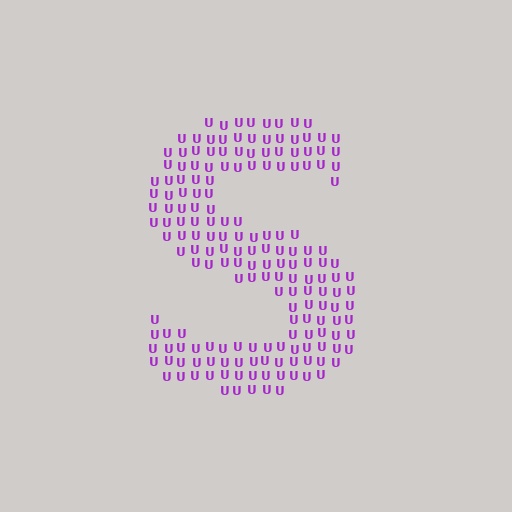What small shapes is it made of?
It is made of small letter U's.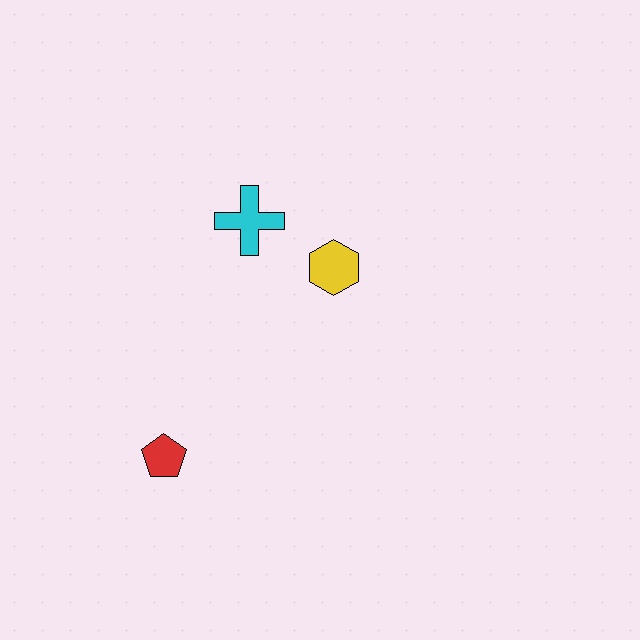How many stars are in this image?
There are no stars.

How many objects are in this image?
There are 3 objects.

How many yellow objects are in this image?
There is 1 yellow object.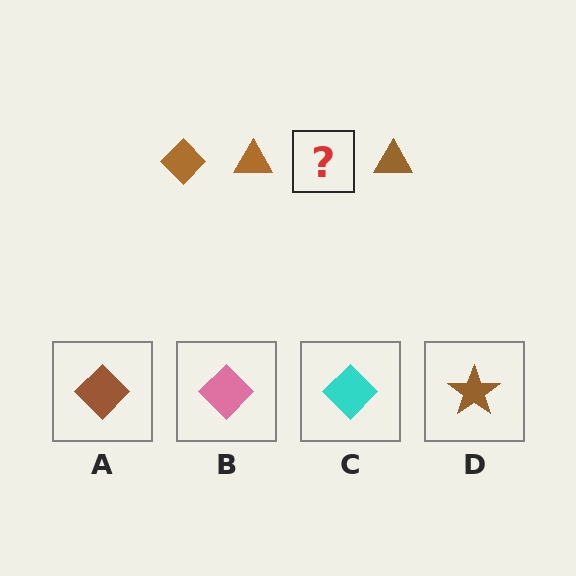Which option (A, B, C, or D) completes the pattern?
A.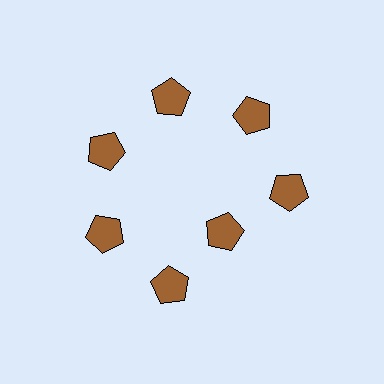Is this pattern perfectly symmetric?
No. The 7 brown pentagons are arranged in a ring, but one element near the 5 o'clock position is pulled inward toward the center, breaking the 7-fold rotational symmetry.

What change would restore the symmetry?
The symmetry would be restored by moving it outward, back onto the ring so that all 7 pentagons sit at equal angles and equal distance from the center.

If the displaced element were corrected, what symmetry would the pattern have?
It would have 7-fold rotational symmetry — the pattern would map onto itself every 51 degrees.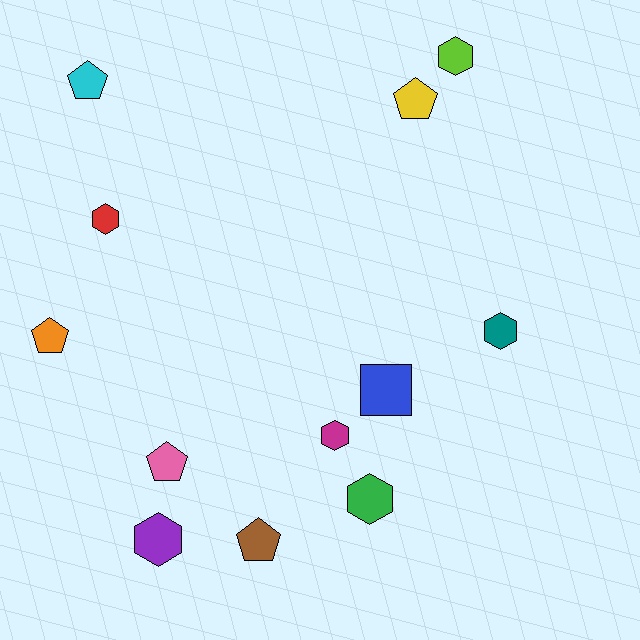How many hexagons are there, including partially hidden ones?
There are 6 hexagons.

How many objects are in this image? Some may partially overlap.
There are 12 objects.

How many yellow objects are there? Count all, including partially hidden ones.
There is 1 yellow object.